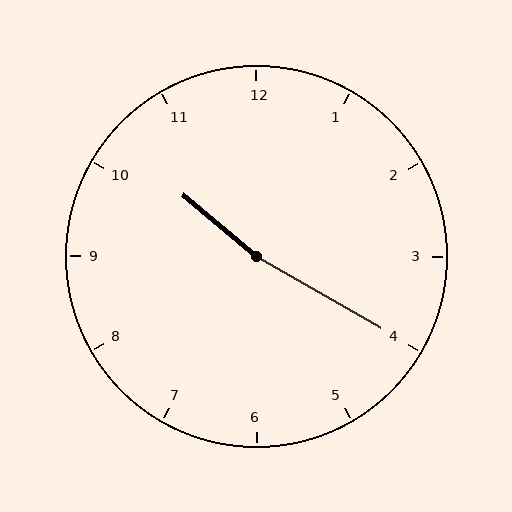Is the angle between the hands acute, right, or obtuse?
It is obtuse.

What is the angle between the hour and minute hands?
Approximately 170 degrees.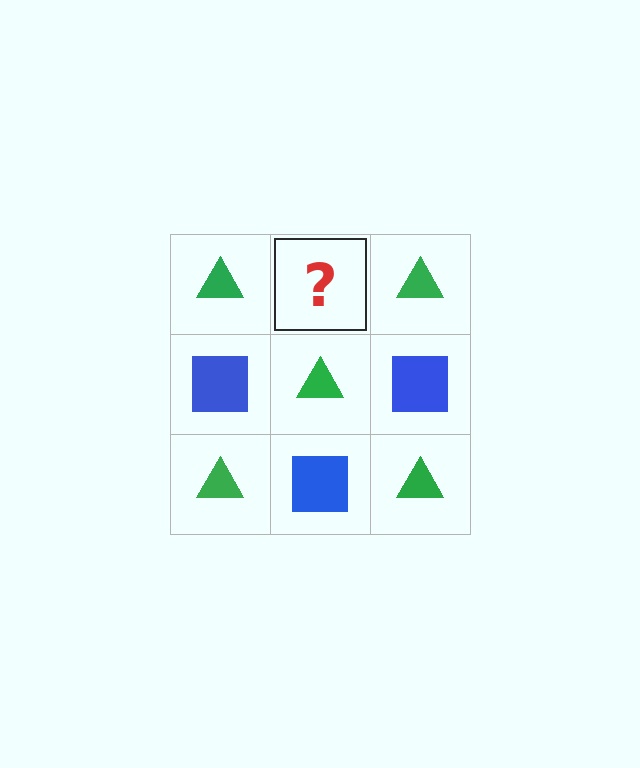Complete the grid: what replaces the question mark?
The question mark should be replaced with a blue square.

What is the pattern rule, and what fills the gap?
The rule is that it alternates green triangle and blue square in a checkerboard pattern. The gap should be filled with a blue square.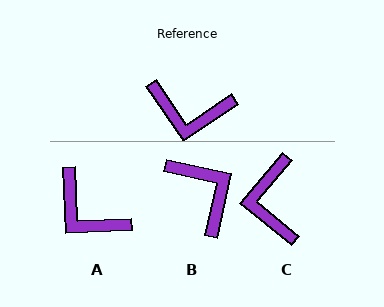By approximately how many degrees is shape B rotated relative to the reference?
Approximately 133 degrees counter-clockwise.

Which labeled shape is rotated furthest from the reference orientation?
B, about 133 degrees away.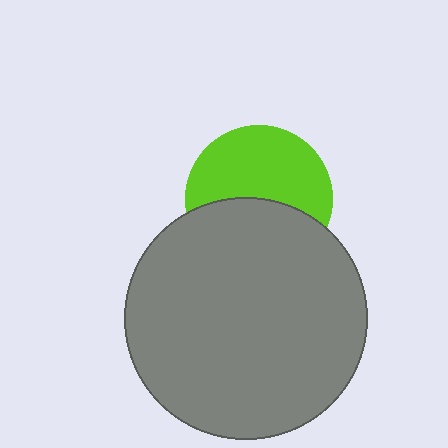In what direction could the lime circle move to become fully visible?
The lime circle could move up. That would shift it out from behind the gray circle entirely.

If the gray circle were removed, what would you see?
You would see the complete lime circle.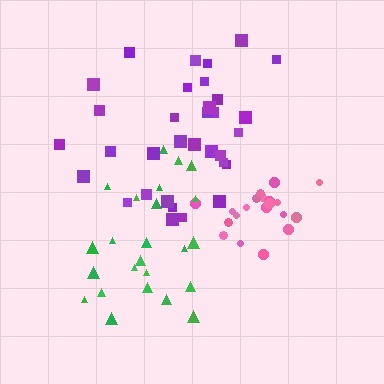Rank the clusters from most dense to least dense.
pink, purple, green.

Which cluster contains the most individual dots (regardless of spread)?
Purple (33).